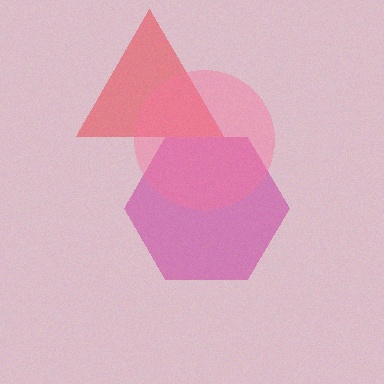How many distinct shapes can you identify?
There are 3 distinct shapes: a magenta hexagon, a red triangle, a pink circle.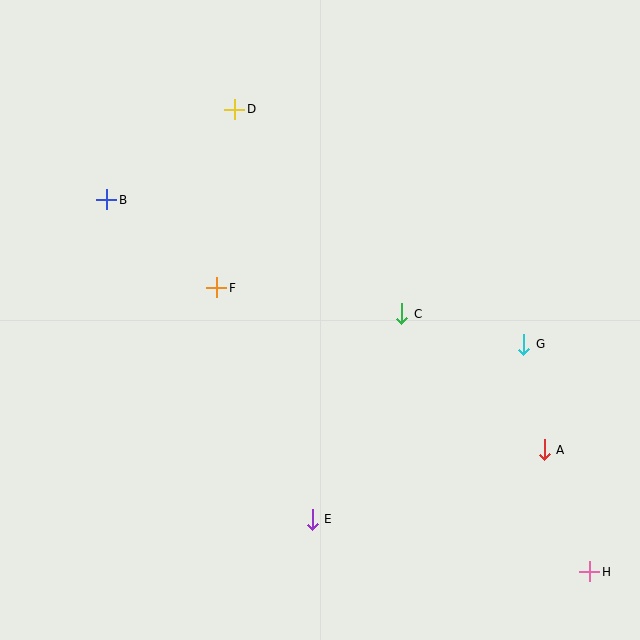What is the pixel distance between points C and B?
The distance between C and B is 317 pixels.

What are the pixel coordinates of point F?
Point F is at (217, 288).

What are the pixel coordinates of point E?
Point E is at (312, 519).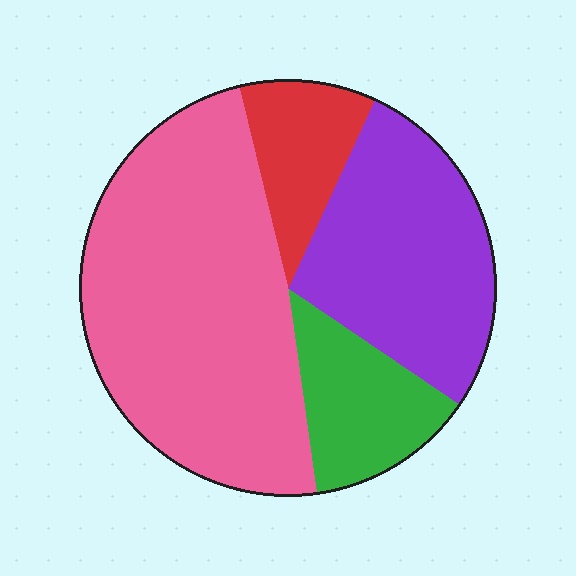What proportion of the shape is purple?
Purple takes up about one quarter (1/4) of the shape.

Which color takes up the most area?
Pink, at roughly 50%.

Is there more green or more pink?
Pink.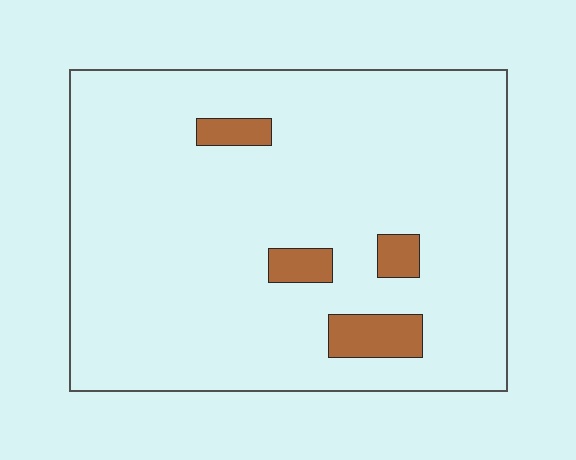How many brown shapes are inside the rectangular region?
4.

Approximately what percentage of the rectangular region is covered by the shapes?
Approximately 5%.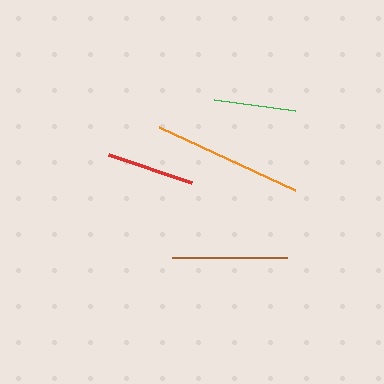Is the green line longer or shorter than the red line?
The red line is longer than the green line.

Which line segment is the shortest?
The green line is the shortest at approximately 82 pixels.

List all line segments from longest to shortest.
From longest to shortest: orange, brown, red, green.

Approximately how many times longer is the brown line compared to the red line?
The brown line is approximately 1.3 times the length of the red line.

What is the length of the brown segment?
The brown segment is approximately 115 pixels long.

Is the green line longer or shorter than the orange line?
The orange line is longer than the green line.